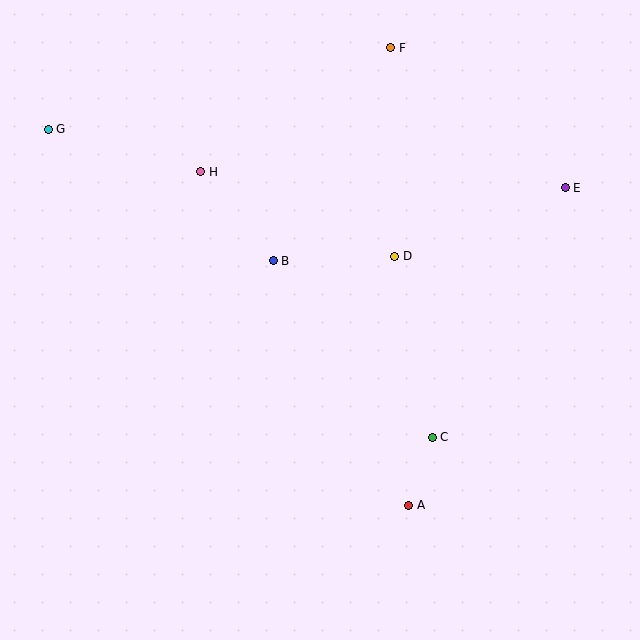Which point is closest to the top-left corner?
Point G is closest to the top-left corner.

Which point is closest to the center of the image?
Point B at (273, 261) is closest to the center.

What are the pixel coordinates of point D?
Point D is at (395, 256).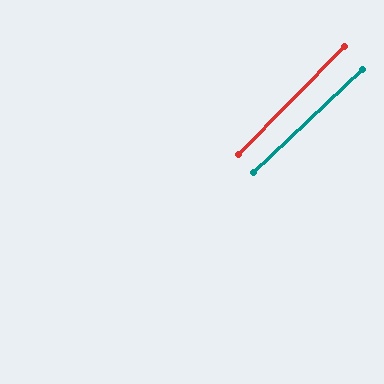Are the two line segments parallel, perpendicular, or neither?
Parallel — their directions differ by only 1.8°.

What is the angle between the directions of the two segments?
Approximately 2 degrees.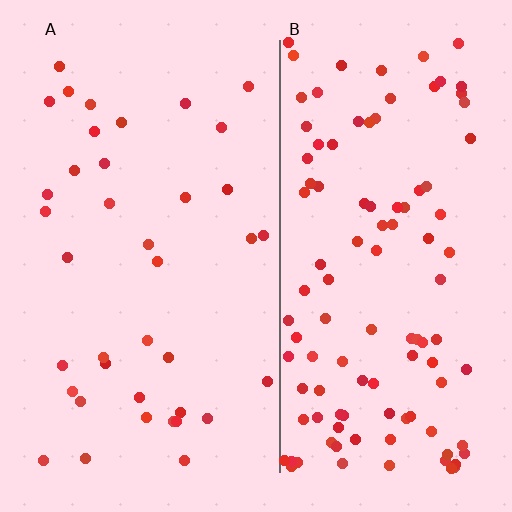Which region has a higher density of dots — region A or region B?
B (the right).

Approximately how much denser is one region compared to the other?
Approximately 2.9× — region B over region A.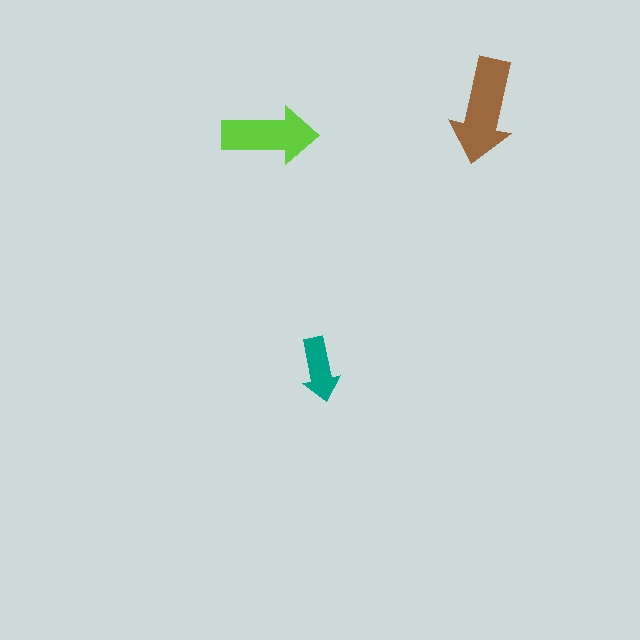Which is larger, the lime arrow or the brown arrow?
The brown one.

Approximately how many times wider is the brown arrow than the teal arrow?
About 1.5 times wider.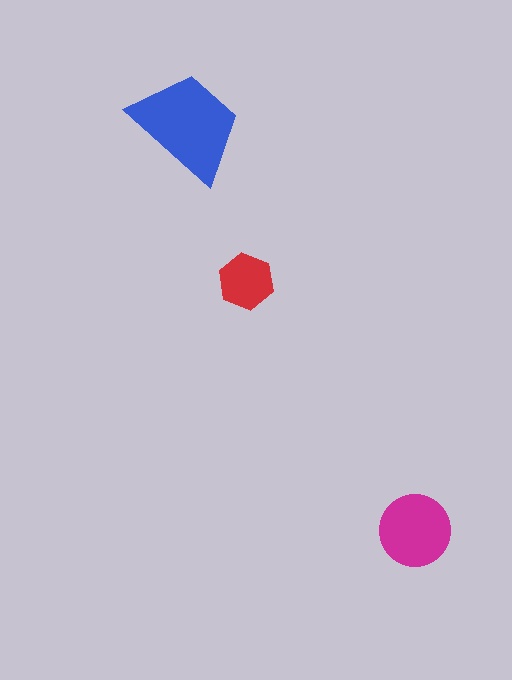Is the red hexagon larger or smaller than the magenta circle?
Smaller.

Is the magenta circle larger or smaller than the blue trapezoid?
Smaller.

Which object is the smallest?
The red hexagon.